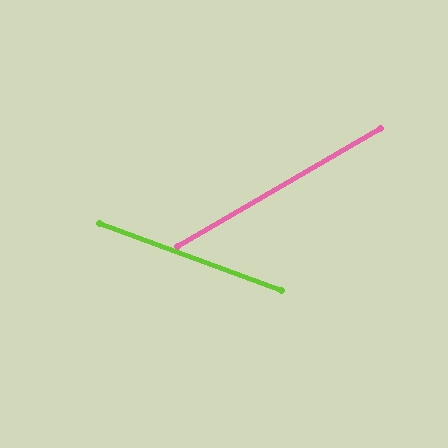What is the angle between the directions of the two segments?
Approximately 50 degrees.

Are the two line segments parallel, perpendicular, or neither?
Neither parallel nor perpendicular — they differ by about 50°.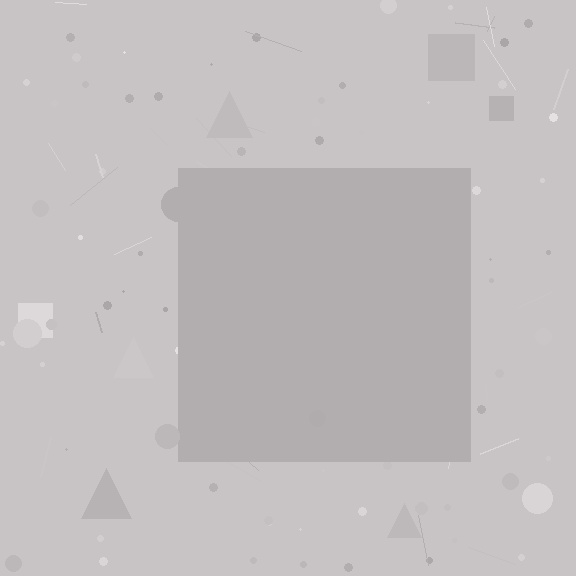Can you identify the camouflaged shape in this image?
The camouflaged shape is a square.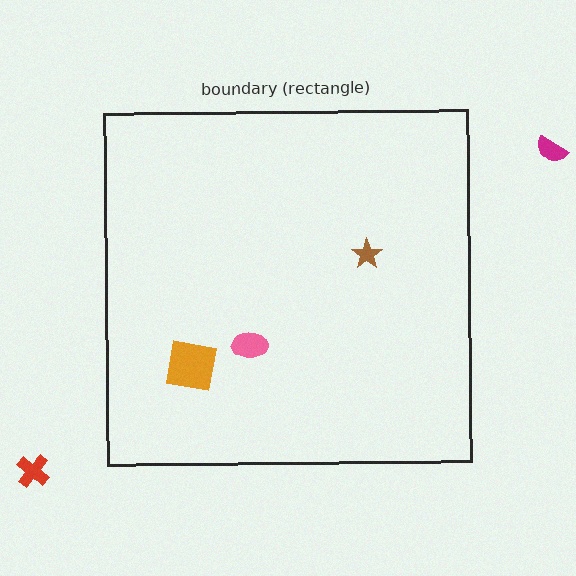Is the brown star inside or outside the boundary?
Inside.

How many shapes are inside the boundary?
3 inside, 2 outside.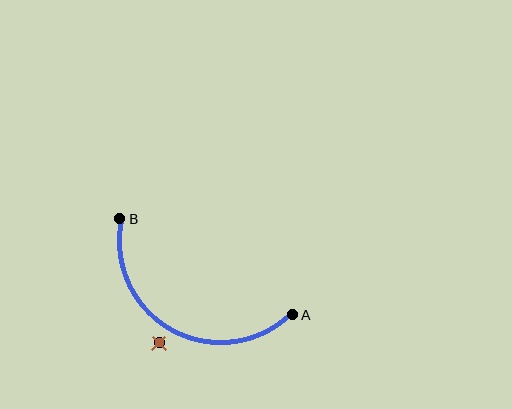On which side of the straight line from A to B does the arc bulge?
The arc bulges below the straight line connecting A and B.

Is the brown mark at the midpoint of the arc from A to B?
No — the brown mark does not lie on the arc at all. It sits slightly outside the curve.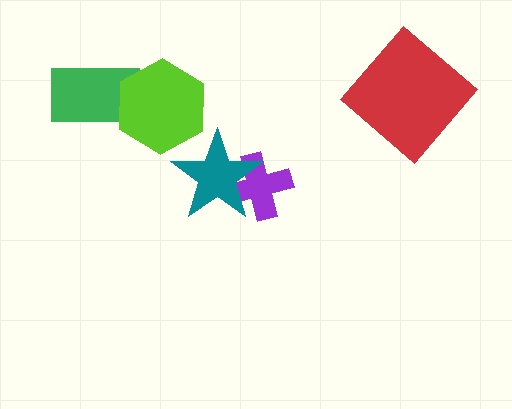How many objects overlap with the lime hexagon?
1 object overlaps with the lime hexagon.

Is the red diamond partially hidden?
No, no other shape covers it.